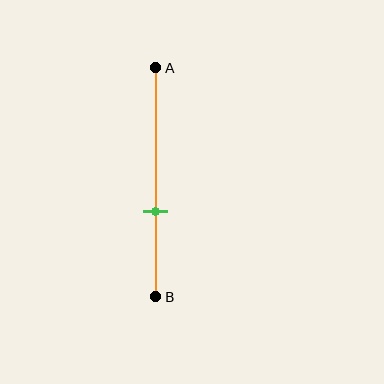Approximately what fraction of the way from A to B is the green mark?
The green mark is approximately 65% of the way from A to B.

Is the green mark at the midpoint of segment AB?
No, the mark is at about 65% from A, not at the 50% midpoint.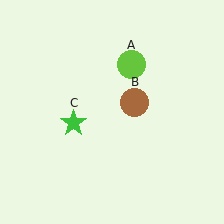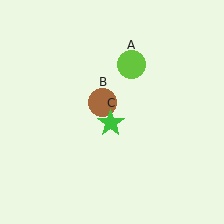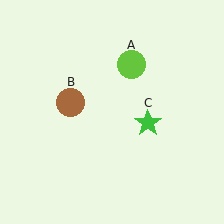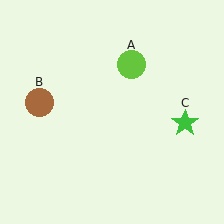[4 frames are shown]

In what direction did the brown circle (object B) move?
The brown circle (object B) moved left.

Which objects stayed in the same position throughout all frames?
Lime circle (object A) remained stationary.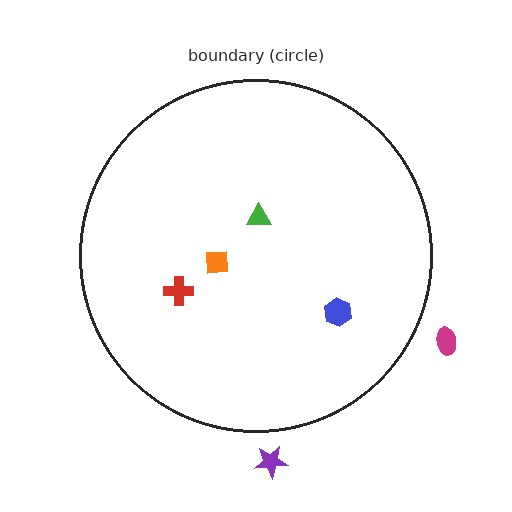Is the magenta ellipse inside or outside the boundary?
Outside.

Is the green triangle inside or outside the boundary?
Inside.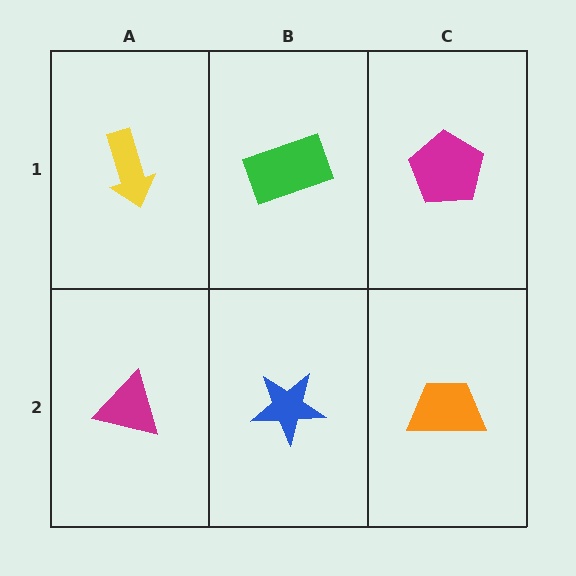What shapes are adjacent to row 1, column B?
A blue star (row 2, column B), a yellow arrow (row 1, column A), a magenta pentagon (row 1, column C).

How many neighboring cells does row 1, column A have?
2.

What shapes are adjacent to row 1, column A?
A magenta triangle (row 2, column A), a green rectangle (row 1, column B).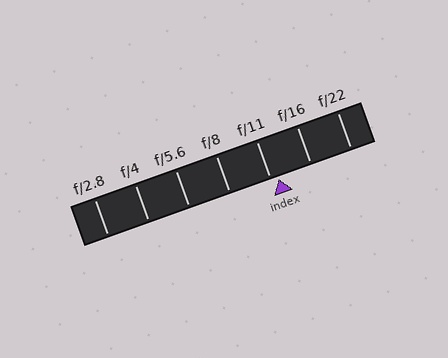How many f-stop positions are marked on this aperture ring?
There are 7 f-stop positions marked.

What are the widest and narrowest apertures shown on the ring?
The widest aperture shown is f/2.8 and the narrowest is f/22.